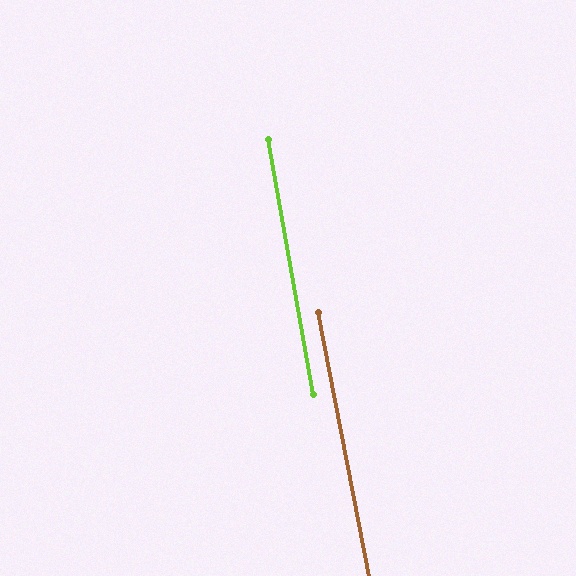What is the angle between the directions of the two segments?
Approximately 1 degree.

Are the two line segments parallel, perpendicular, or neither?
Parallel — their directions differ by only 1.0°.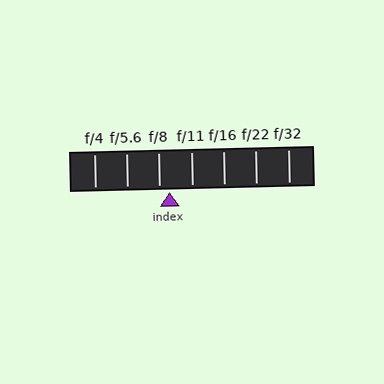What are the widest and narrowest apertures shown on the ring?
The widest aperture shown is f/4 and the narrowest is f/32.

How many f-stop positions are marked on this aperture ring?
There are 7 f-stop positions marked.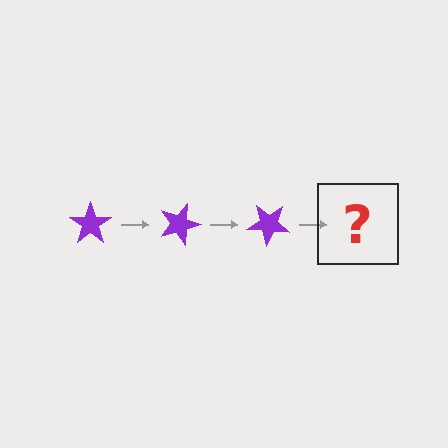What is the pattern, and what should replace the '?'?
The pattern is that the star rotates 20 degrees each step. The '?' should be a purple star rotated 60 degrees.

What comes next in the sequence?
The next element should be a purple star rotated 60 degrees.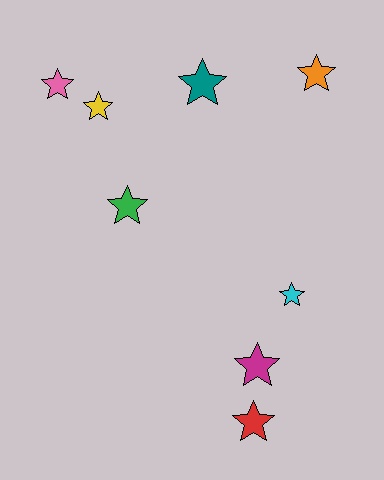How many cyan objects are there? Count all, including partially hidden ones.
There is 1 cyan object.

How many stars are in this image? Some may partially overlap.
There are 8 stars.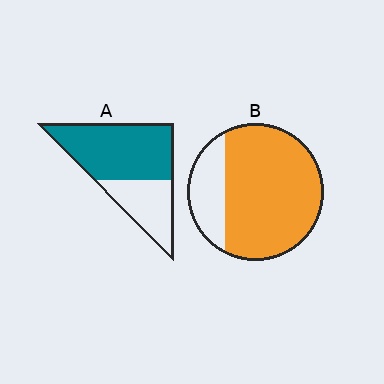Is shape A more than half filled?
Yes.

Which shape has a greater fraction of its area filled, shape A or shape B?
Shape B.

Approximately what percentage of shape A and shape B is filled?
A is approximately 65% and B is approximately 75%.